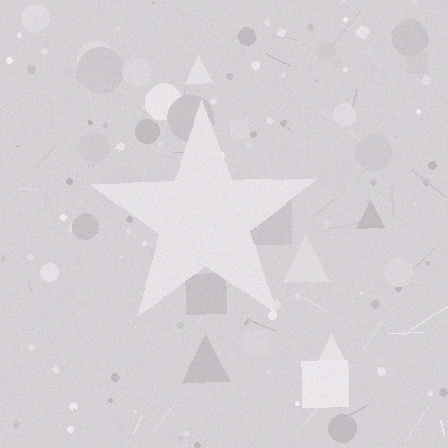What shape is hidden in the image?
A star is hidden in the image.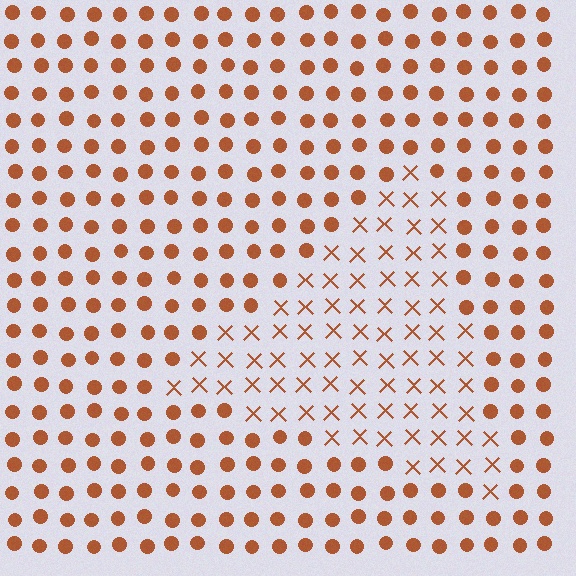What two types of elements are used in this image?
The image uses X marks inside the triangle region and circles outside it.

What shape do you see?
I see a triangle.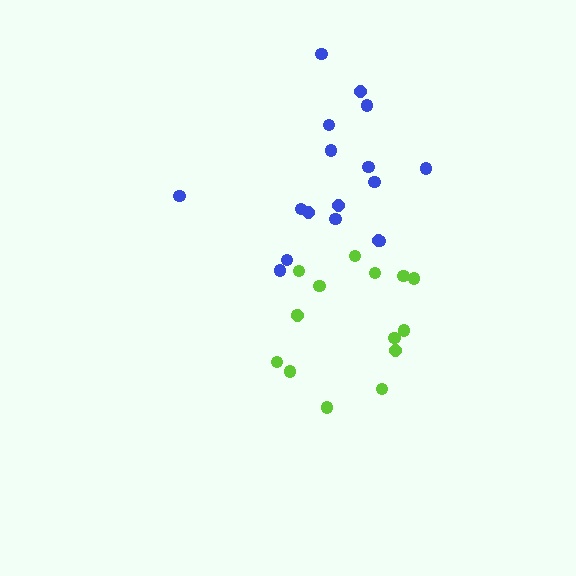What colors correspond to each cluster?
The clusters are colored: lime, blue.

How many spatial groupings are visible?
There are 2 spatial groupings.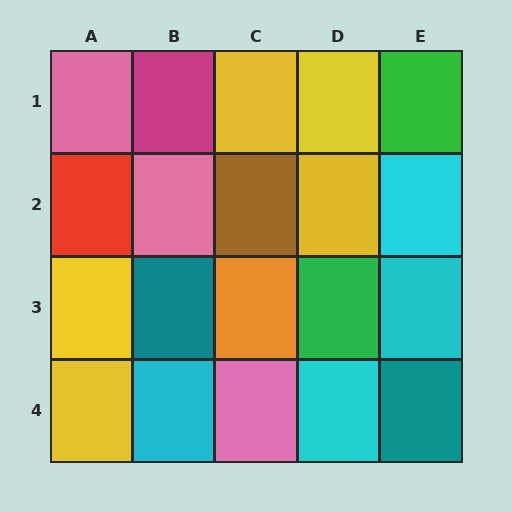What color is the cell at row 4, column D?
Cyan.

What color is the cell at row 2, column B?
Pink.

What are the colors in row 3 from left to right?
Yellow, teal, orange, green, cyan.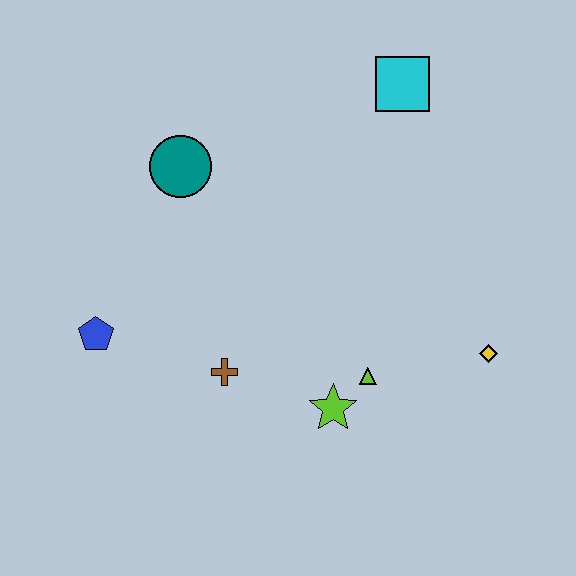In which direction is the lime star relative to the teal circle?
The lime star is below the teal circle.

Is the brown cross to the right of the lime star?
No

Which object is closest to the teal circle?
The blue pentagon is closest to the teal circle.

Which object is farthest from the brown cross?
The cyan square is farthest from the brown cross.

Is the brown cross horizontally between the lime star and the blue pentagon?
Yes